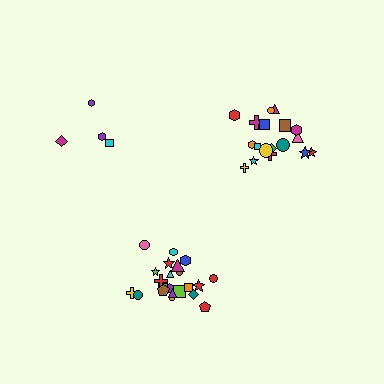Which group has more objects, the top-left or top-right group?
The top-right group.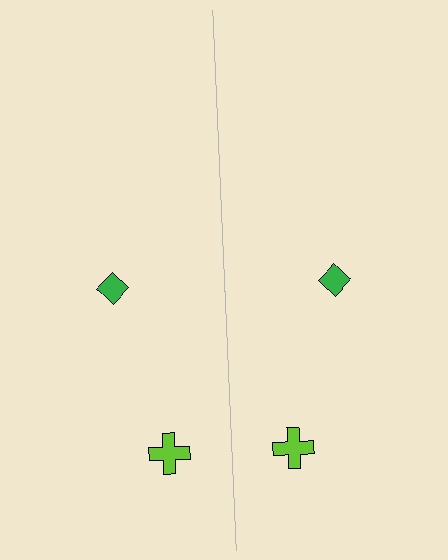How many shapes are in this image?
There are 4 shapes in this image.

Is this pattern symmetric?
Yes, this pattern has bilateral (reflection) symmetry.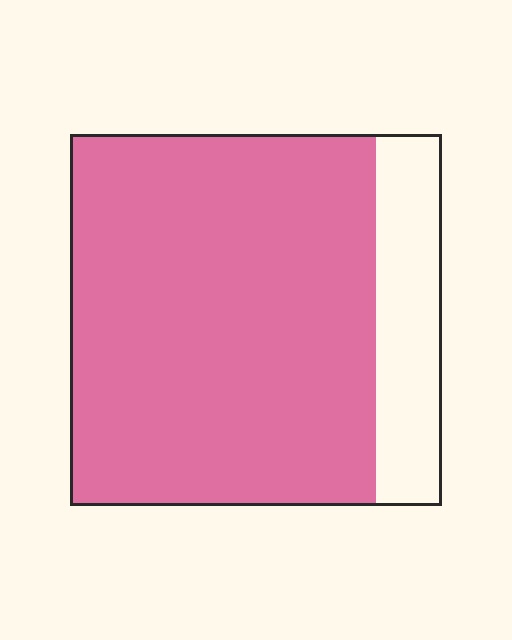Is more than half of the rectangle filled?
Yes.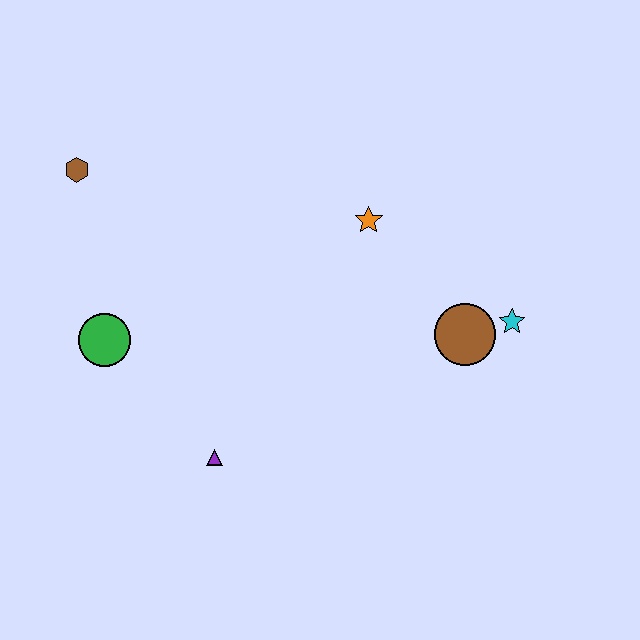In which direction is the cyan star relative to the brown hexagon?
The cyan star is to the right of the brown hexagon.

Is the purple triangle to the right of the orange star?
No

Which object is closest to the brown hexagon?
The green circle is closest to the brown hexagon.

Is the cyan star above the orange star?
No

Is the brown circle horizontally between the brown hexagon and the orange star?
No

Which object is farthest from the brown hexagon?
The cyan star is farthest from the brown hexagon.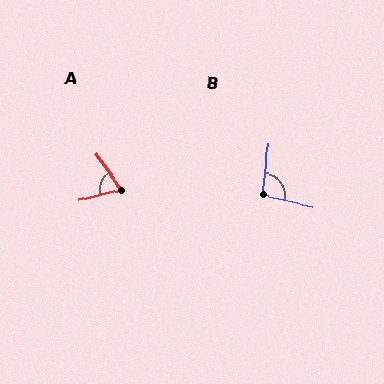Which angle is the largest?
B, at approximately 99 degrees.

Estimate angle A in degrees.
Approximately 70 degrees.